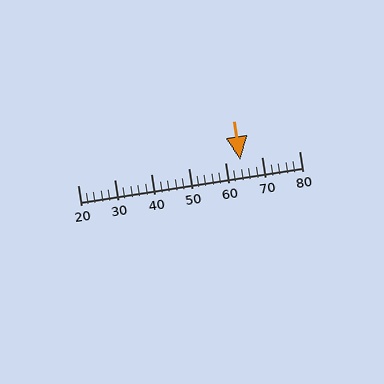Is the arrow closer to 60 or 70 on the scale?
The arrow is closer to 60.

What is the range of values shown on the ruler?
The ruler shows values from 20 to 80.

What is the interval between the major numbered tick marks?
The major tick marks are spaced 10 units apart.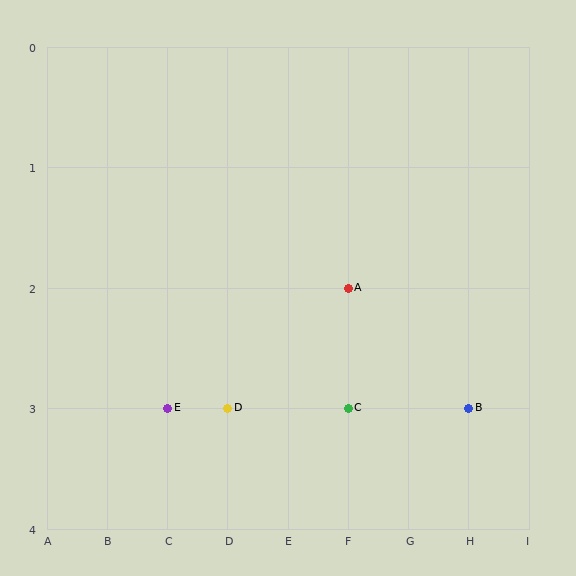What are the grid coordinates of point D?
Point D is at grid coordinates (D, 3).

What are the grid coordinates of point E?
Point E is at grid coordinates (C, 3).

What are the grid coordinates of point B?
Point B is at grid coordinates (H, 3).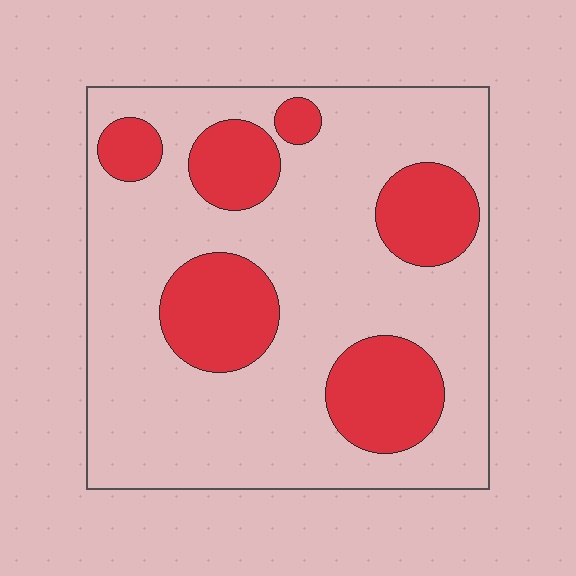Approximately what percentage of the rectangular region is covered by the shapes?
Approximately 25%.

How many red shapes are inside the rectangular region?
6.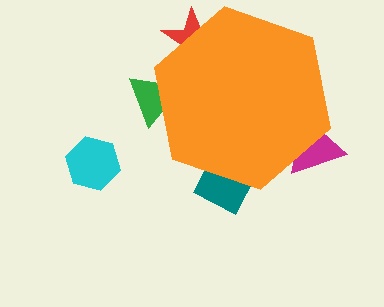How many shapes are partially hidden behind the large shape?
4 shapes are partially hidden.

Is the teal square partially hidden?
Yes, the teal square is partially hidden behind the orange hexagon.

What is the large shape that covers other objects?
An orange hexagon.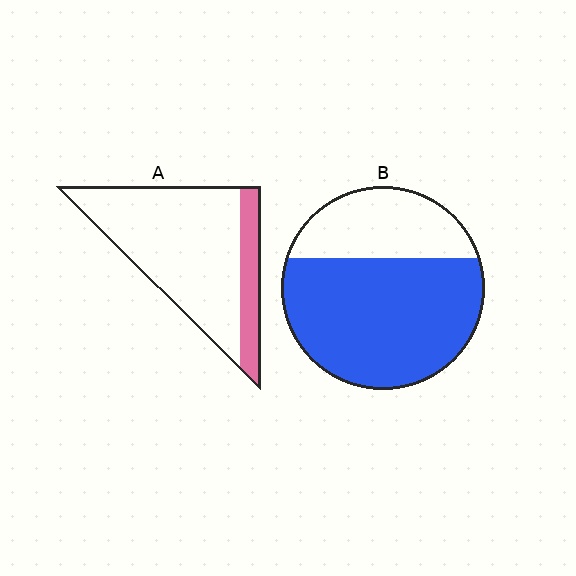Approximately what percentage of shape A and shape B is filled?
A is approximately 20% and B is approximately 70%.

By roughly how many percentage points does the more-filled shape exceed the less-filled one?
By roughly 50 percentage points (B over A).